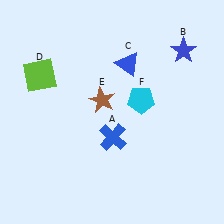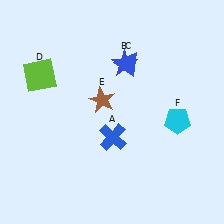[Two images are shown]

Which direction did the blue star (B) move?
The blue star (B) moved left.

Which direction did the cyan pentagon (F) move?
The cyan pentagon (F) moved right.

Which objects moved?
The objects that moved are: the blue star (B), the cyan pentagon (F).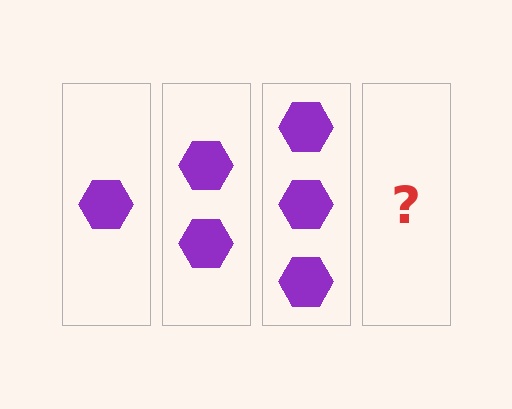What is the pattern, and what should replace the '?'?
The pattern is that each step adds one more hexagon. The '?' should be 4 hexagons.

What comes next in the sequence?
The next element should be 4 hexagons.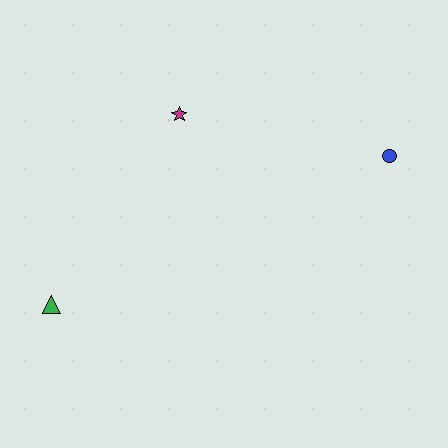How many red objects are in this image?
There are no red objects.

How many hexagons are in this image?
There are no hexagons.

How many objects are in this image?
There are 3 objects.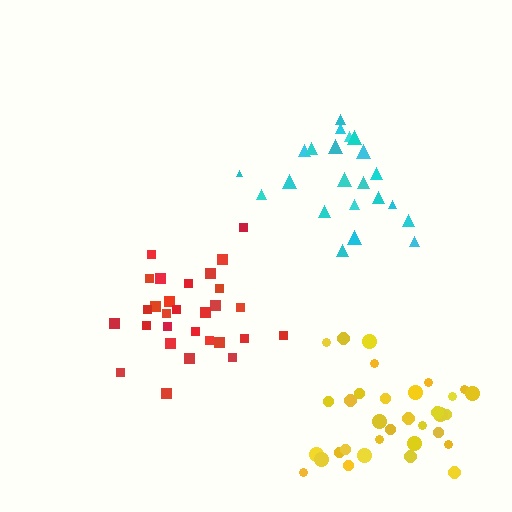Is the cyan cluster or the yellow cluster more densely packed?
Yellow.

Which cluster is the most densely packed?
Yellow.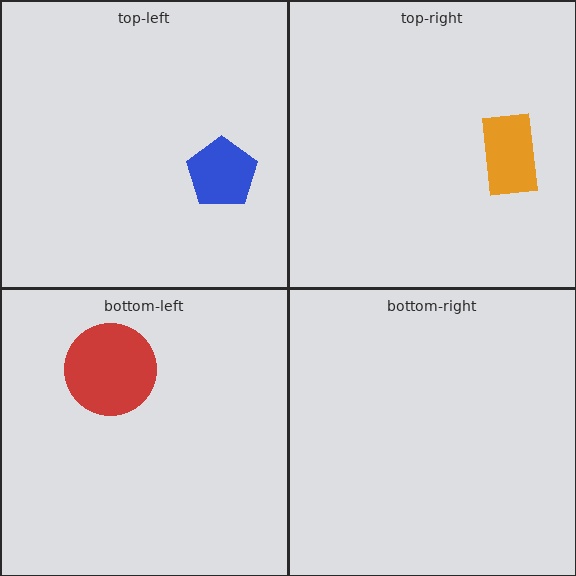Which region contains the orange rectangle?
The top-right region.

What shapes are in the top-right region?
The orange rectangle.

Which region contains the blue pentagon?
The top-left region.